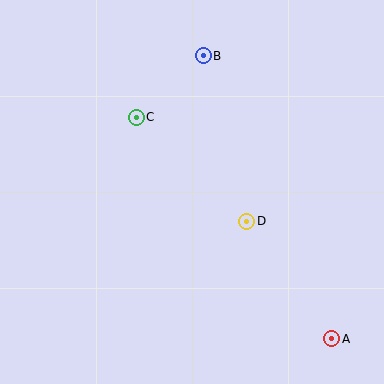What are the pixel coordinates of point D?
Point D is at (247, 221).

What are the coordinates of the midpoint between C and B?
The midpoint between C and B is at (170, 86).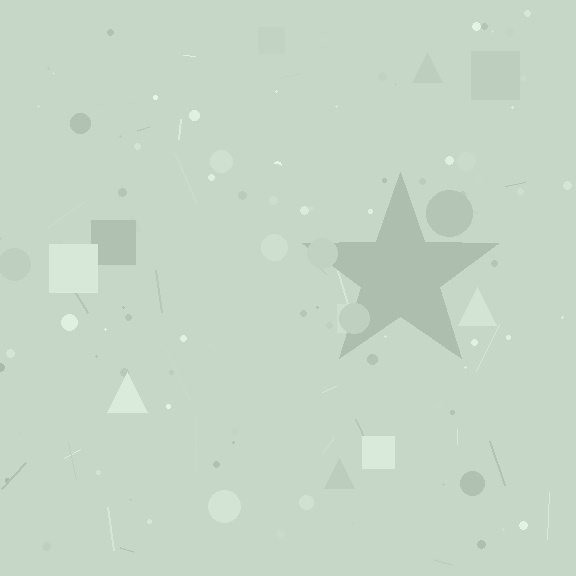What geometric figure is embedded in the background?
A star is embedded in the background.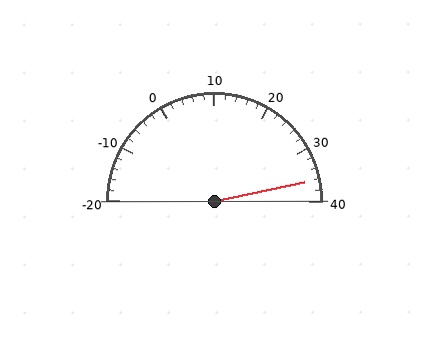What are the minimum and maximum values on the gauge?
The gauge ranges from -20 to 40.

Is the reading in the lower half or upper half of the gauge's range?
The reading is in the upper half of the range (-20 to 40).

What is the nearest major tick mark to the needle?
The nearest major tick mark is 40.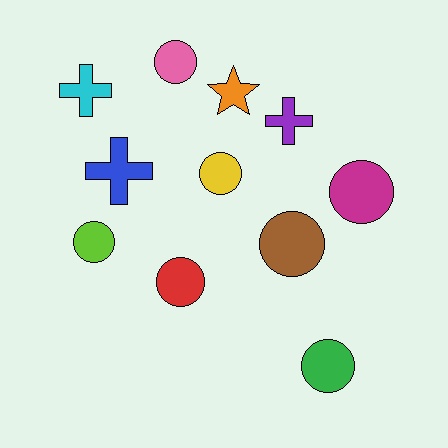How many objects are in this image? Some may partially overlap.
There are 11 objects.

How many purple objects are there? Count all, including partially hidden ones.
There is 1 purple object.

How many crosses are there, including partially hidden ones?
There are 3 crosses.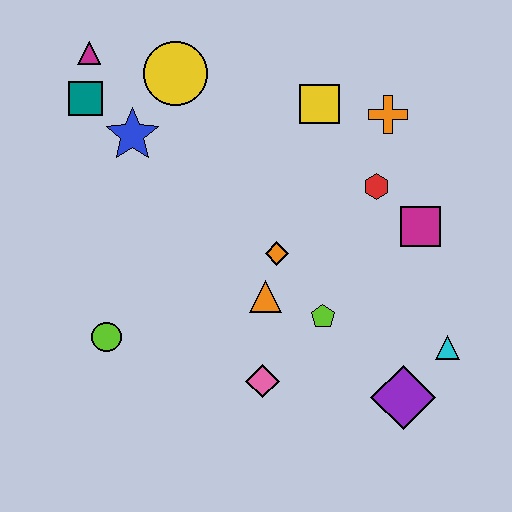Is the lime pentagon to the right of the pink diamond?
Yes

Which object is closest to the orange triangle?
The orange diamond is closest to the orange triangle.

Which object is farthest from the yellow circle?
The purple diamond is farthest from the yellow circle.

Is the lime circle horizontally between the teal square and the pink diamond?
Yes